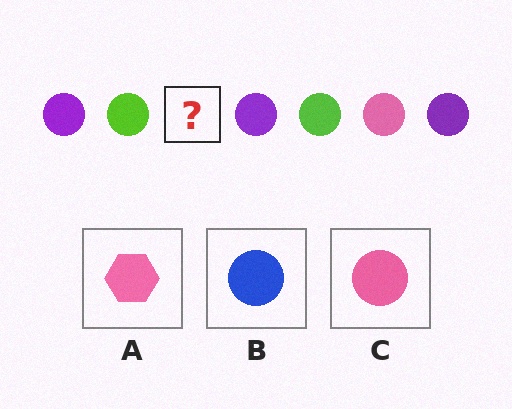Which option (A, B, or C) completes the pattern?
C.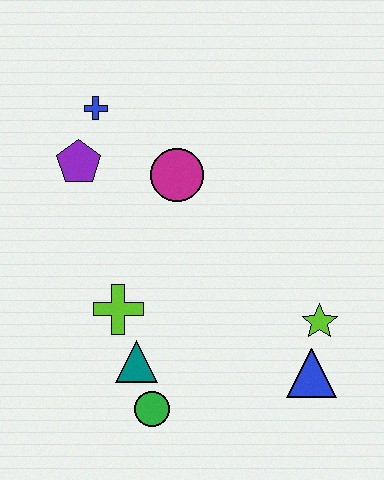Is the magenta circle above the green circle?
Yes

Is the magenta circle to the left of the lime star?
Yes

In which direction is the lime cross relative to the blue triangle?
The lime cross is to the left of the blue triangle.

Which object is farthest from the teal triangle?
The blue cross is farthest from the teal triangle.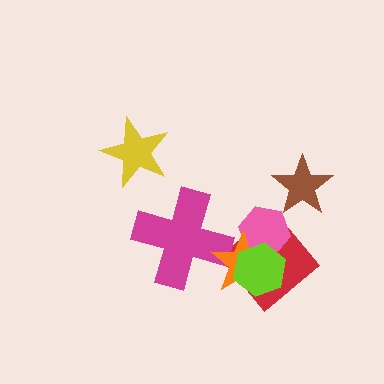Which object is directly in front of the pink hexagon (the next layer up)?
The orange star is directly in front of the pink hexagon.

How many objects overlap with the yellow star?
0 objects overlap with the yellow star.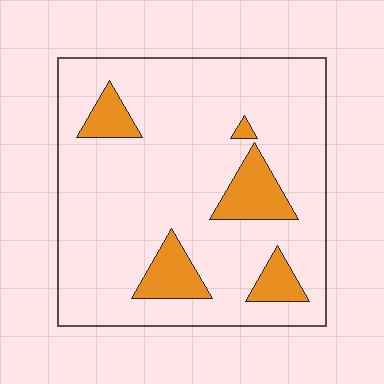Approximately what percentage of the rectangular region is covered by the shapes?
Approximately 15%.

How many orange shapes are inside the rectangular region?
5.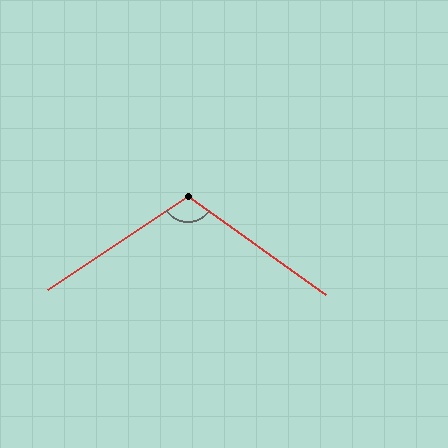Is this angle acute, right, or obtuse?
It is obtuse.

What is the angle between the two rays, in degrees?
Approximately 111 degrees.